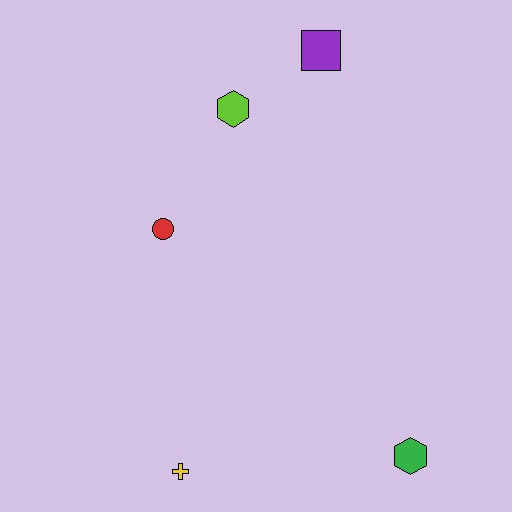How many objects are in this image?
There are 5 objects.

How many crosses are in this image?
There is 1 cross.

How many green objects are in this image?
There is 1 green object.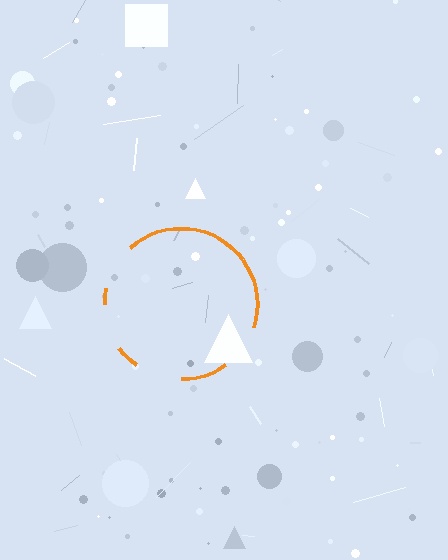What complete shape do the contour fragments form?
The contour fragments form a circle.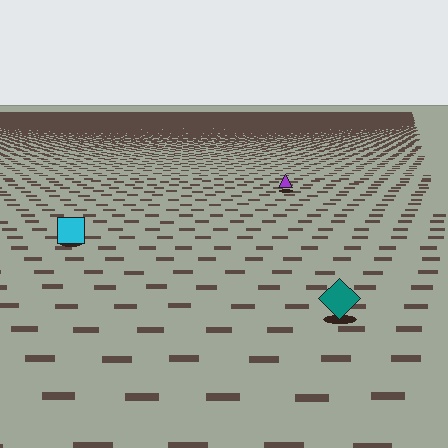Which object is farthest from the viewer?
The purple triangle is farthest from the viewer. It appears smaller and the ground texture around it is denser.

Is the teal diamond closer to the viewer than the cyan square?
Yes. The teal diamond is closer — you can tell from the texture gradient: the ground texture is coarser near it.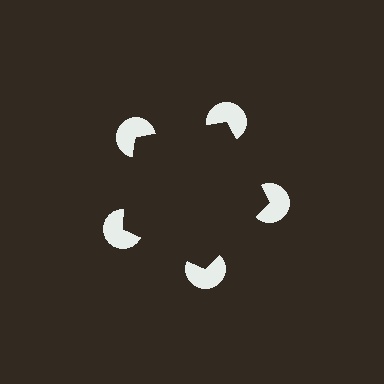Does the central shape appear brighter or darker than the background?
It typically appears slightly darker than the background, even though no actual brightness change is drawn.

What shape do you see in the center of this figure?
An illusory pentagon — its edges are inferred from the aligned wedge cuts in the pac-man discs, not physically drawn.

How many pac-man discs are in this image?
There are 5 — one at each vertex of the illusory pentagon.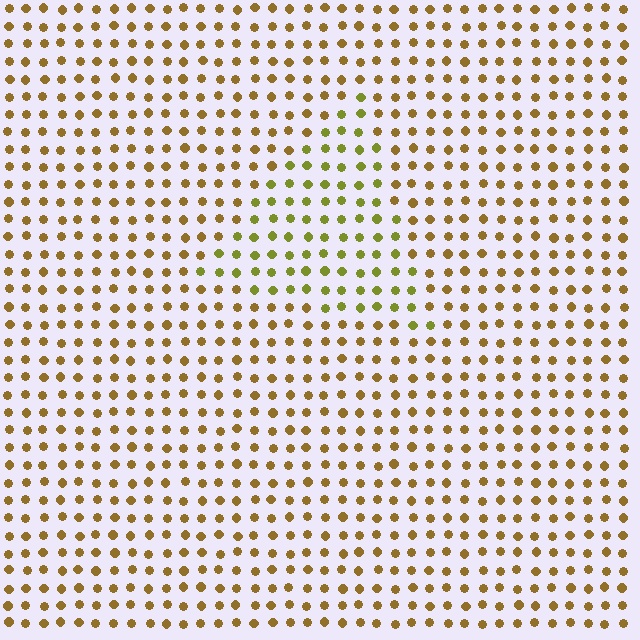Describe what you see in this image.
The image is filled with small brown elements in a uniform arrangement. A triangle-shaped region is visible where the elements are tinted to a slightly different hue, forming a subtle color boundary.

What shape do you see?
I see a triangle.